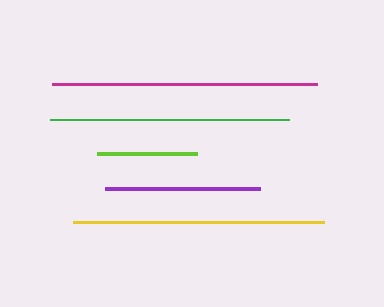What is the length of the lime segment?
The lime segment is approximately 100 pixels long.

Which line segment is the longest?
The magenta line is the longest at approximately 265 pixels.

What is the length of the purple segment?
The purple segment is approximately 155 pixels long.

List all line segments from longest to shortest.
From longest to shortest: magenta, yellow, green, purple, lime.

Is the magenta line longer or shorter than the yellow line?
The magenta line is longer than the yellow line.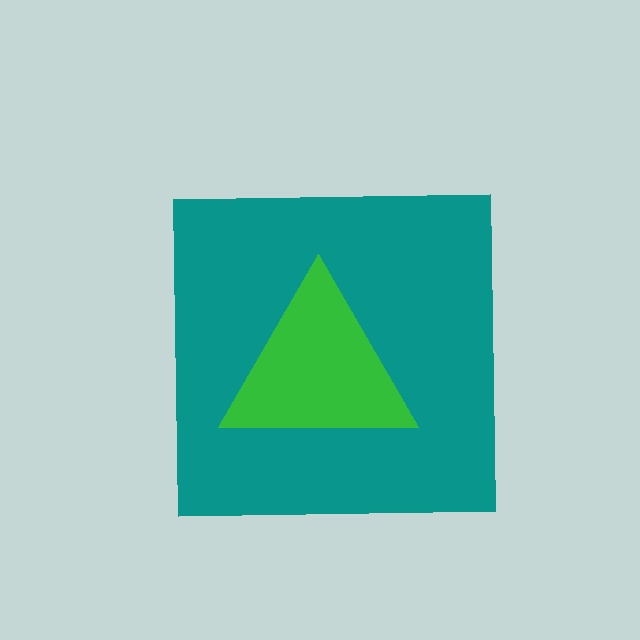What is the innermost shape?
The green triangle.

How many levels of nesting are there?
2.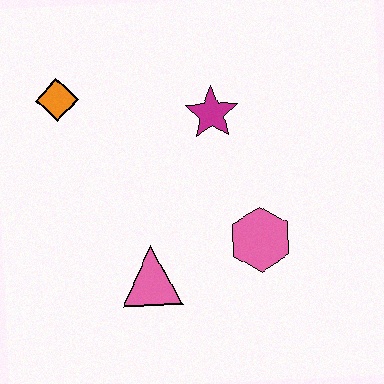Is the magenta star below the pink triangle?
No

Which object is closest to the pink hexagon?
The pink triangle is closest to the pink hexagon.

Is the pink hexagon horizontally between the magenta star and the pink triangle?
No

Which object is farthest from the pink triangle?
The orange diamond is farthest from the pink triangle.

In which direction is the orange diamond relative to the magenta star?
The orange diamond is to the left of the magenta star.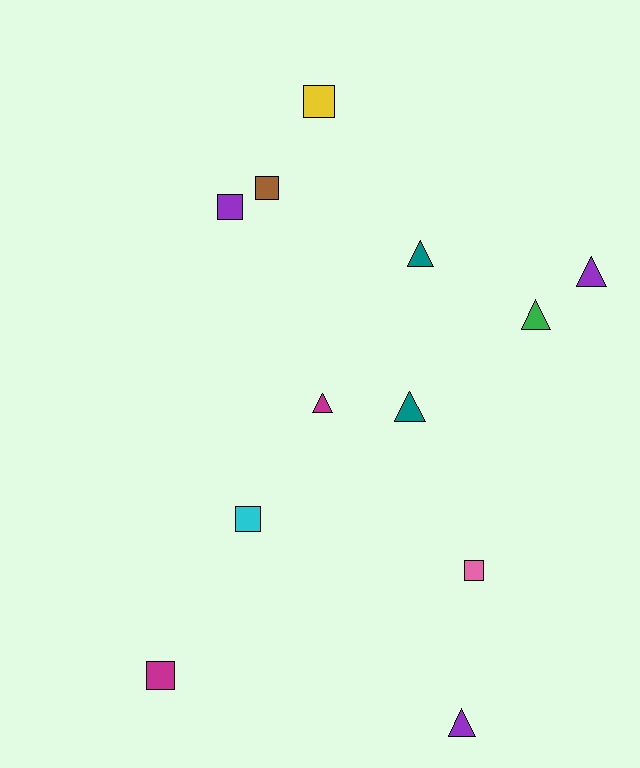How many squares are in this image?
There are 6 squares.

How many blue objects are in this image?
There are no blue objects.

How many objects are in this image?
There are 12 objects.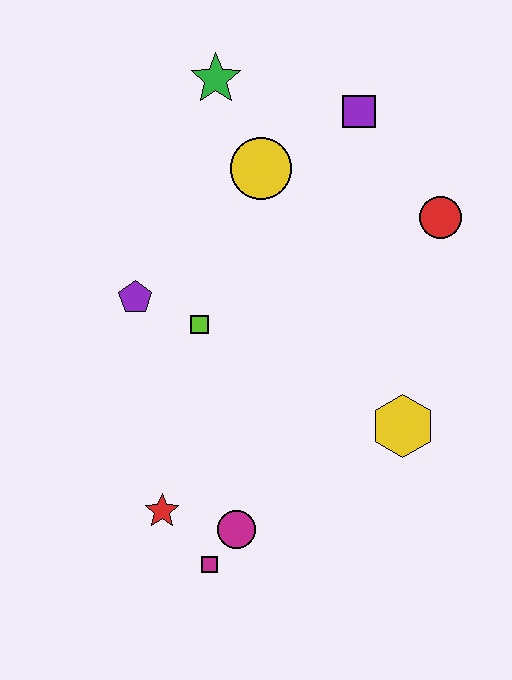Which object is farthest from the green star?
The magenta square is farthest from the green star.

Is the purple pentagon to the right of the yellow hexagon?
No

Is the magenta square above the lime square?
No